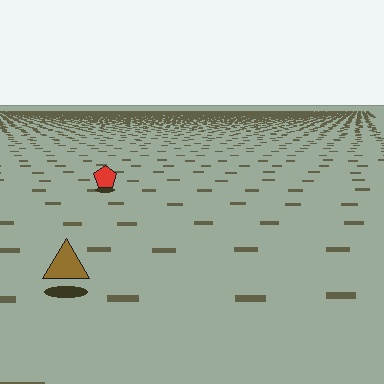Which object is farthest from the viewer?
The red pentagon is farthest from the viewer. It appears smaller and the ground texture around it is denser.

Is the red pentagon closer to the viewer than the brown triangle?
No. The brown triangle is closer — you can tell from the texture gradient: the ground texture is coarser near it.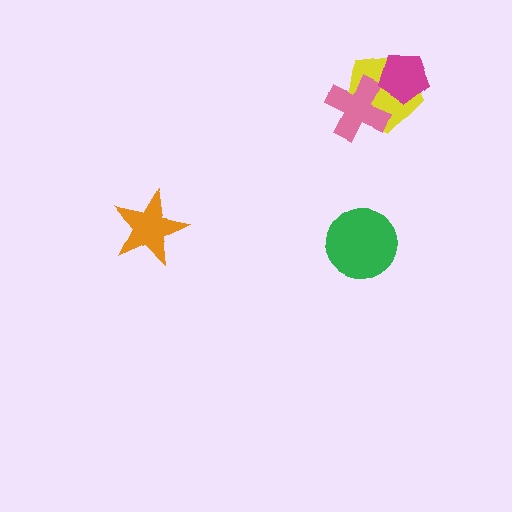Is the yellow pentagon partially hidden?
Yes, it is partially covered by another shape.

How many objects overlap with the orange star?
0 objects overlap with the orange star.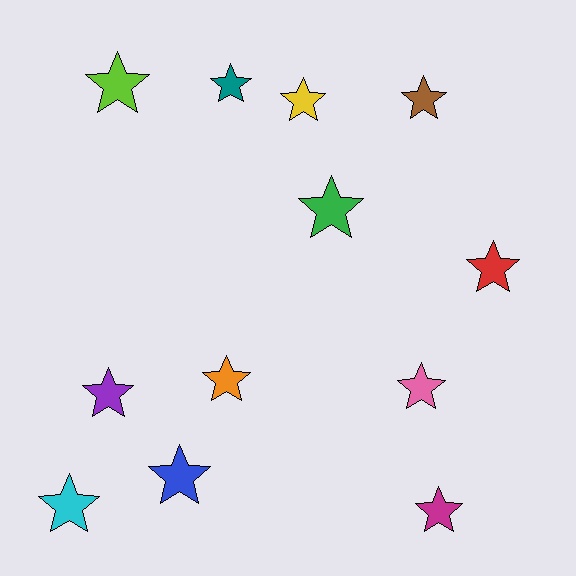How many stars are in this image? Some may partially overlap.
There are 12 stars.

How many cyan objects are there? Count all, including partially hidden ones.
There is 1 cyan object.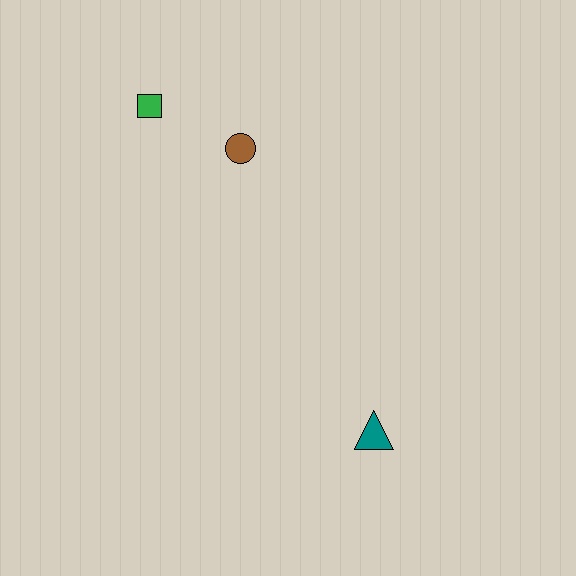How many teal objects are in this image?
There is 1 teal object.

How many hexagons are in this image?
There are no hexagons.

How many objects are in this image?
There are 3 objects.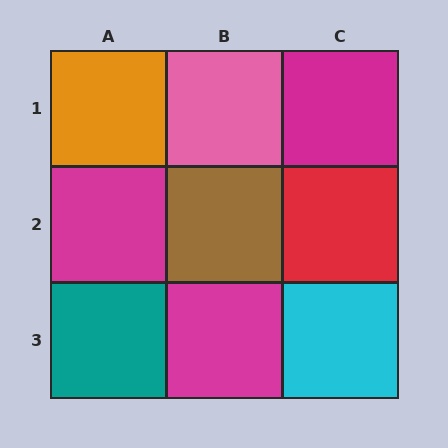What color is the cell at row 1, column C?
Magenta.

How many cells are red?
1 cell is red.